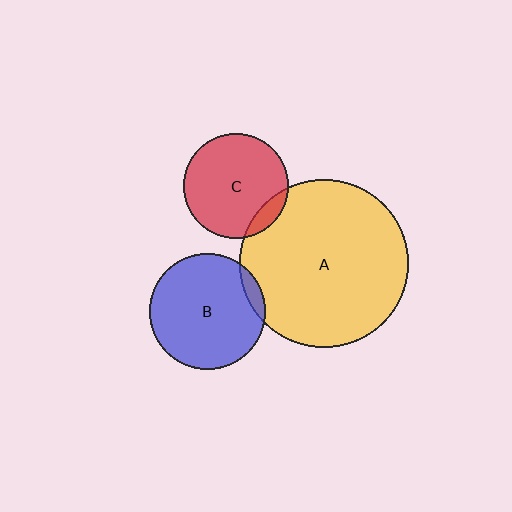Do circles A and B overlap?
Yes.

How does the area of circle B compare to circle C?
Approximately 1.2 times.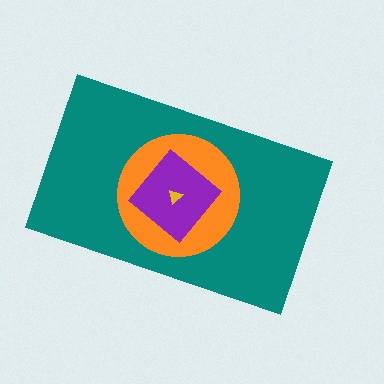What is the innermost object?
The yellow triangle.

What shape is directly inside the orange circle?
The purple diamond.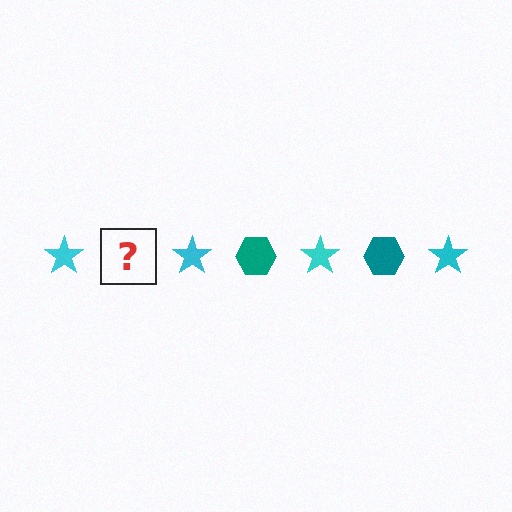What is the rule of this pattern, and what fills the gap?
The rule is that the pattern alternates between cyan star and teal hexagon. The gap should be filled with a teal hexagon.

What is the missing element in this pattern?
The missing element is a teal hexagon.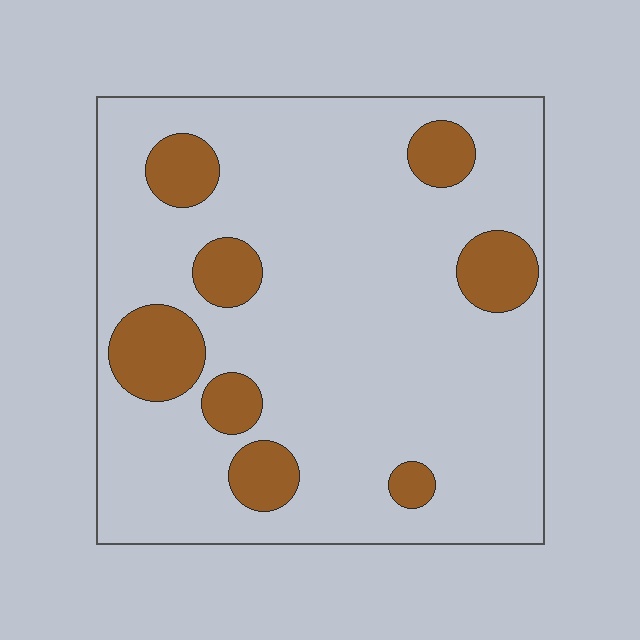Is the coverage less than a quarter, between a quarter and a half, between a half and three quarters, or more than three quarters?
Less than a quarter.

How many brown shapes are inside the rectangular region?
8.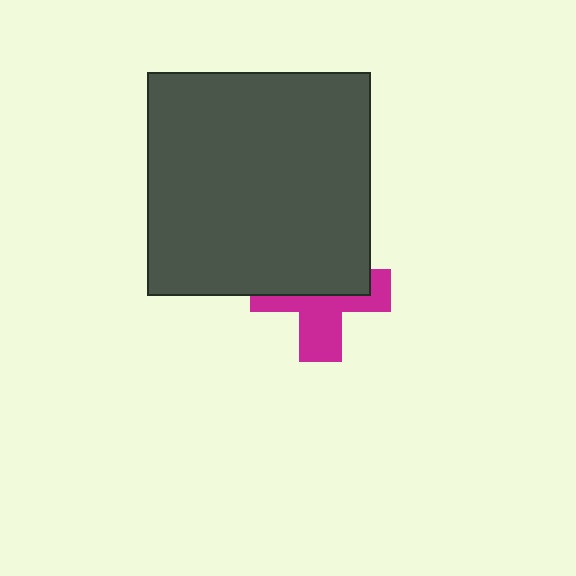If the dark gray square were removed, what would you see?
You would see the complete magenta cross.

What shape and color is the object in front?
The object in front is a dark gray square.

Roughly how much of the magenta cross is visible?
About half of it is visible (roughly 48%).